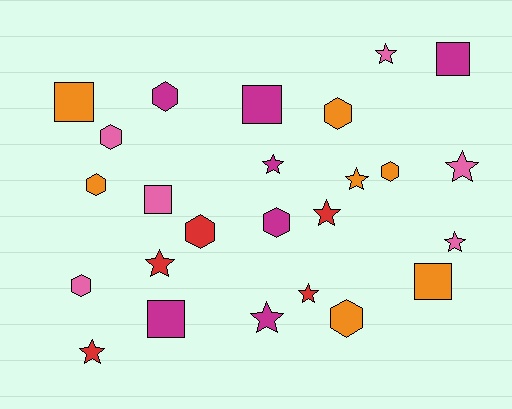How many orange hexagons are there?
There are 4 orange hexagons.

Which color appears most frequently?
Magenta, with 7 objects.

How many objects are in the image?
There are 25 objects.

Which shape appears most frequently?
Star, with 10 objects.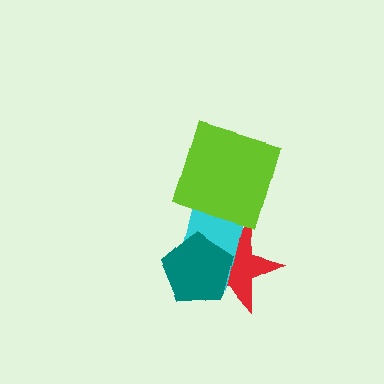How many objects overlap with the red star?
2 objects overlap with the red star.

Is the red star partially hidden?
Yes, it is partially covered by another shape.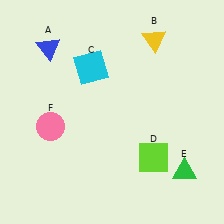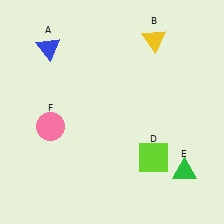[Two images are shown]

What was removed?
The cyan square (C) was removed in Image 2.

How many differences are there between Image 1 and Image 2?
There is 1 difference between the two images.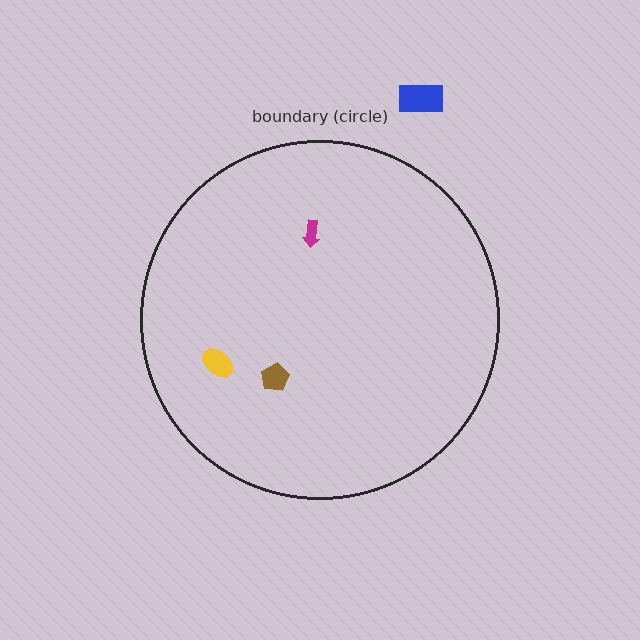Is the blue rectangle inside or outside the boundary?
Outside.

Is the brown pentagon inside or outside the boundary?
Inside.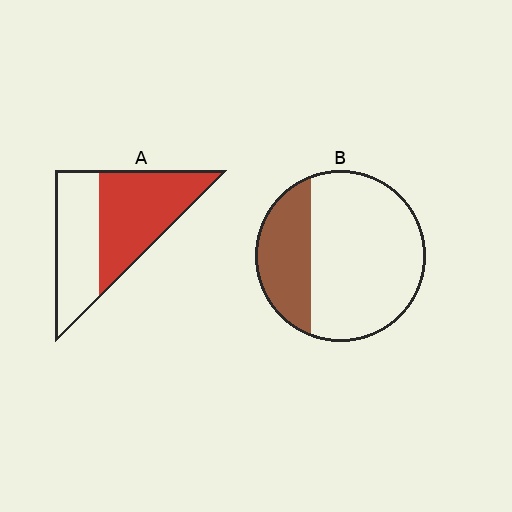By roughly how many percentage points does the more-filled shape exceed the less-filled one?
By roughly 25 percentage points (A over B).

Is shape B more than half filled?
No.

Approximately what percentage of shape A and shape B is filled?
A is approximately 55% and B is approximately 30%.